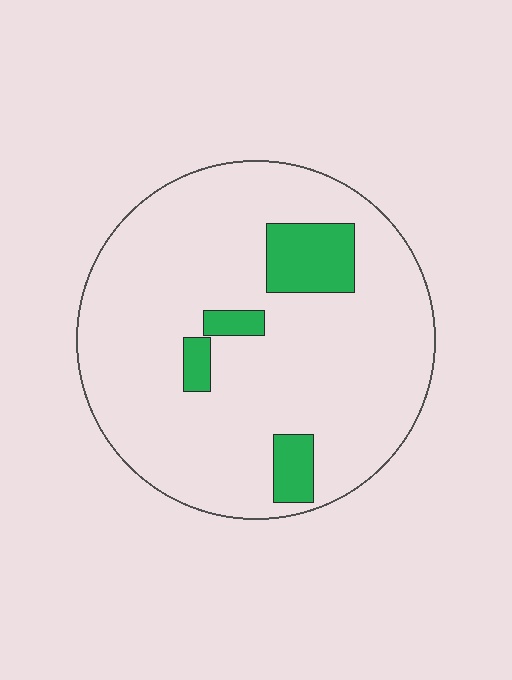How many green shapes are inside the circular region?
4.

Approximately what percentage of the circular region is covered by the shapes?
Approximately 10%.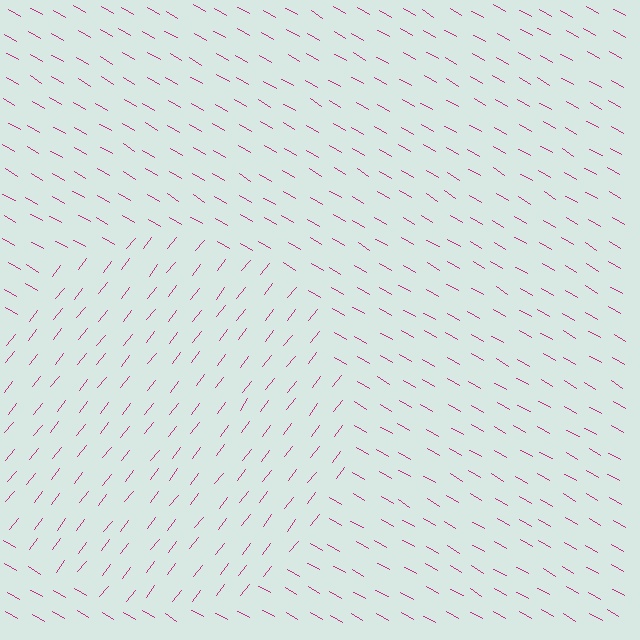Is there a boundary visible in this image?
Yes, there is a texture boundary formed by a change in line orientation.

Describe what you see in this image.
The image is filled with small magenta line segments. A circle region in the image has lines oriented differently from the surrounding lines, creating a visible texture boundary.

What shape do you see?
I see a circle.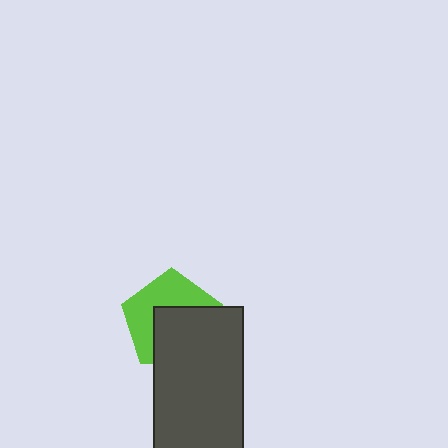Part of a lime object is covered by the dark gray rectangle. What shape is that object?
It is a pentagon.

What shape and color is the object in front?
The object in front is a dark gray rectangle.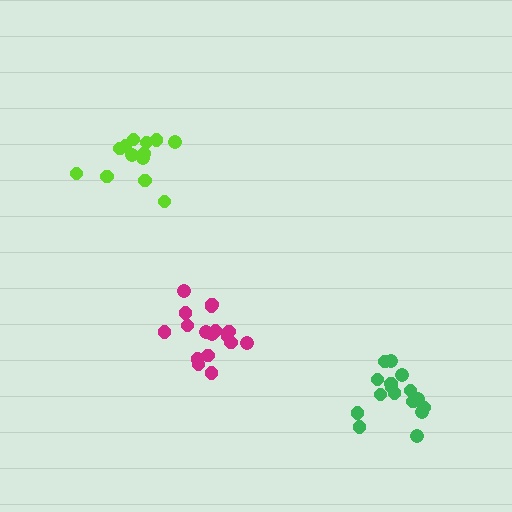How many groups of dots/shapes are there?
There are 3 groups.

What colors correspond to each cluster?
The clusters are colored: magenta, lime, green.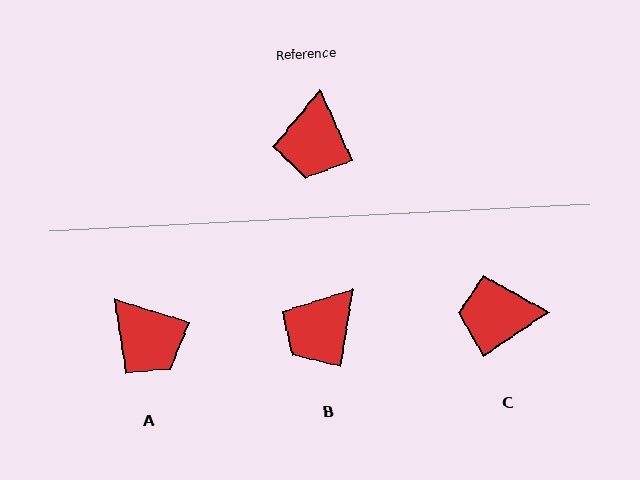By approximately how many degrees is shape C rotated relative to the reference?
Approximately 80 degrees clockwise.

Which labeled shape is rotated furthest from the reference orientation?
C, about 80 degrees away.